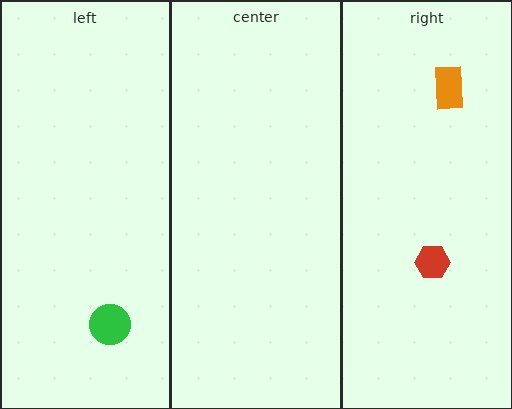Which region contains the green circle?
The left region.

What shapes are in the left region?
The green circle.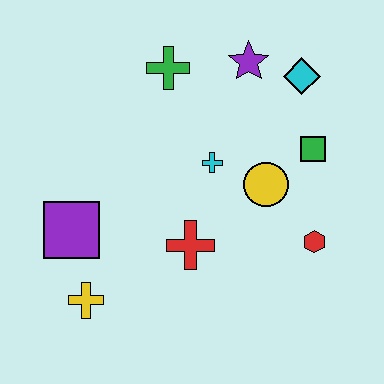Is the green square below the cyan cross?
No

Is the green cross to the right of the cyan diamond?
No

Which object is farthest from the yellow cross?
The cyan diamond is farthest from the yellow cross.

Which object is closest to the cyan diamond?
The purple star is closest to the cyan diamond.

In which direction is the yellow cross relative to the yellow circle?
The yellow cross is to the left of the yellow circle.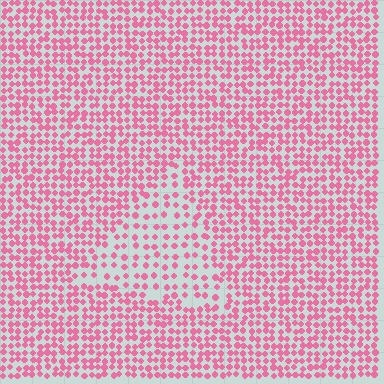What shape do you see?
I see a triangle.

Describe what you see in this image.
The image contains small pink elements arranged at two different densities. A triangle-shaped region is visible where the elements are less densely packed than the surrounding area.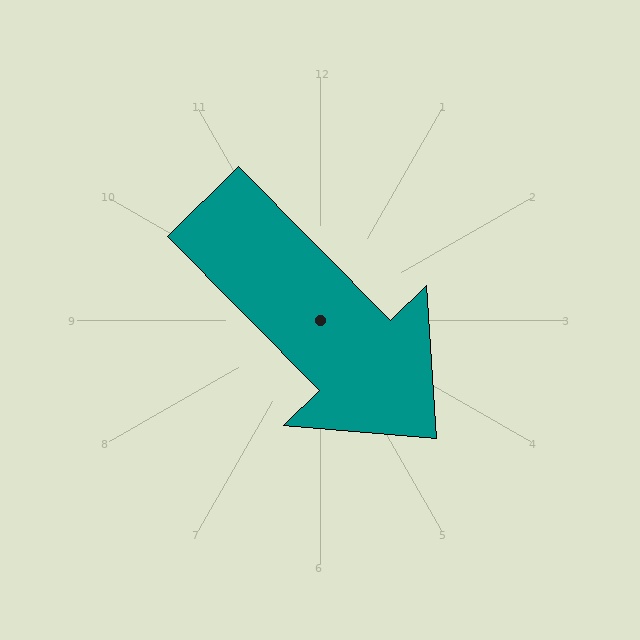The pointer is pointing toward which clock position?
Roughly 5 o'clock.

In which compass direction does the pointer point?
Southeast.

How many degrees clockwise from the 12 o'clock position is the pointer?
Approximately 135 degrees.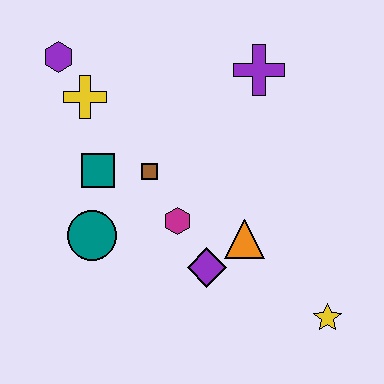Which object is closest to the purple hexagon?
The yellow cross is closest to the purple hexagon.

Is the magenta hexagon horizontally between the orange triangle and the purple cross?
No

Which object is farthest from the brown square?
The yellow star is farthest from the brown square.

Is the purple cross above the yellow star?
Yes